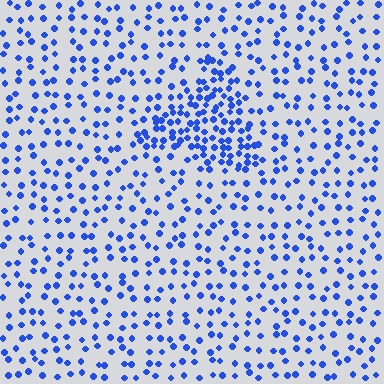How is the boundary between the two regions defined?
The boundary is defined by a change in element density (approximately 2.3x ratio). All elements are the same color, size, and shape.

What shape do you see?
I see a triangle.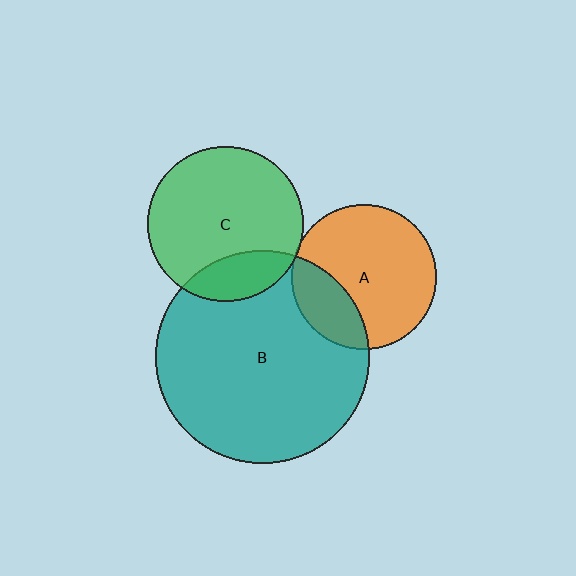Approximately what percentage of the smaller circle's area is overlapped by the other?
Approximately 5%.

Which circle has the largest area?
Circle B (teal).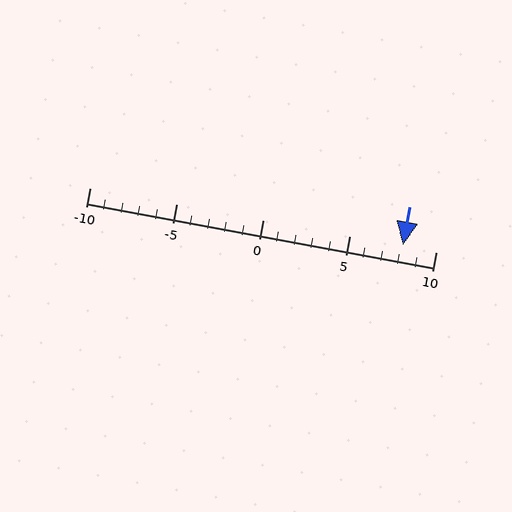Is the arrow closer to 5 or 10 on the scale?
The arrow is closer to 10.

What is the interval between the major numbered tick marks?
The major tick marks are spaced 5 units apart.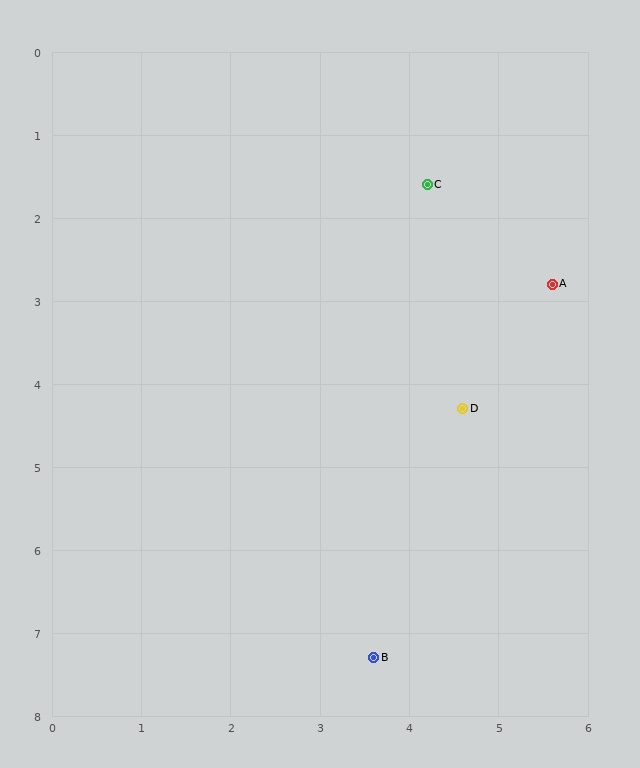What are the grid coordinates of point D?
Point D is at approximately (4.6, 4.3).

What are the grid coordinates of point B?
Point B is at approximately (3.6, 7.3).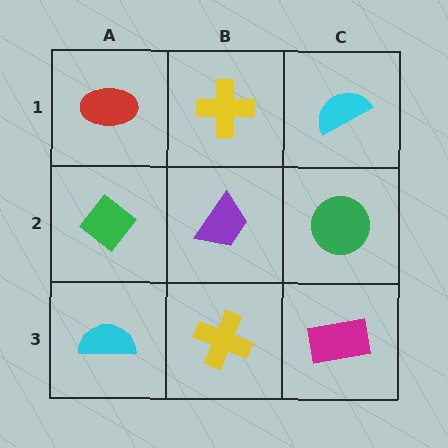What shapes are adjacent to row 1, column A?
A green diamond (row 2, column A), a yellow cross (row 1, column B).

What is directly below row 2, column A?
A cyan semicircle.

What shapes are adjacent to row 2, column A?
A red ellipse (row 1, column A), a cyan semicircle (row 3, column A), a purple trapezoid (row 2, column B).